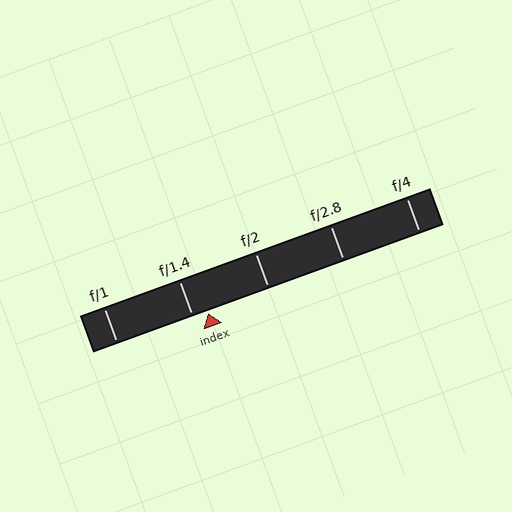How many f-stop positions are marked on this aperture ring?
There are 5 f-stop positions marked.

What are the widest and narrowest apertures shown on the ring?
The widest aperture shown is f/1 and the narrowest is f/4.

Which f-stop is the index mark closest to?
The index mark is closest to f/1.4.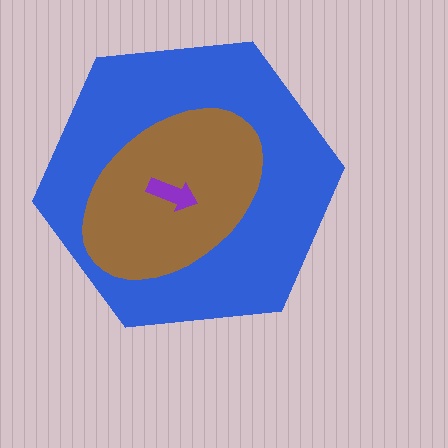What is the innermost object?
The purple arrow.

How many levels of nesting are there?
3.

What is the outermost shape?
The blue hexagon.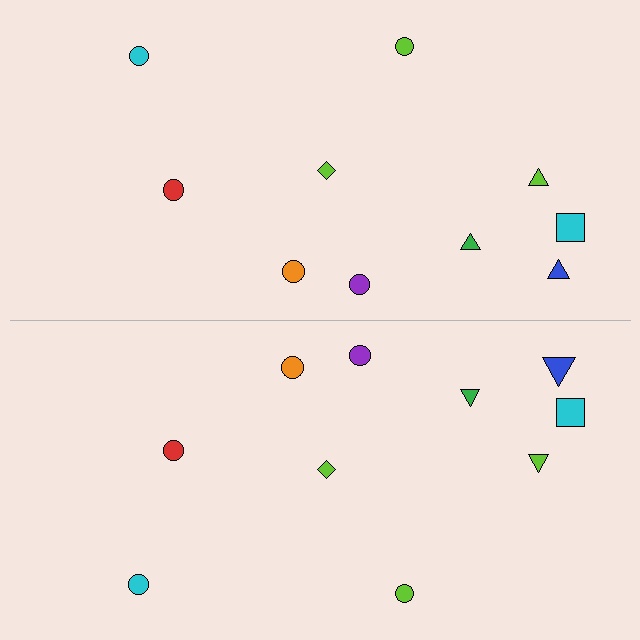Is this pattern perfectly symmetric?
No, the pattern is not perfectly symmetric. The blue triangle on the bottom side has a different size than its mirror counterpart.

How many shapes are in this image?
There are 20 shapes in this image.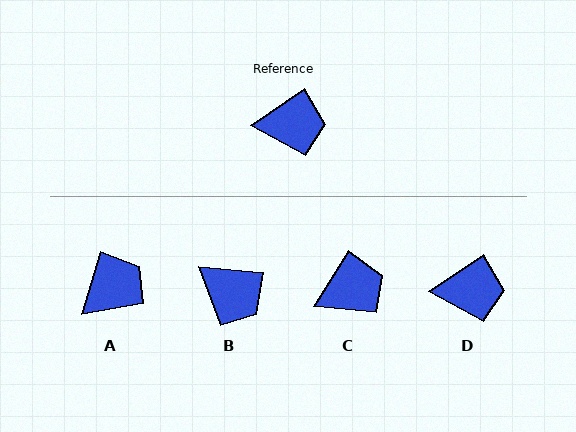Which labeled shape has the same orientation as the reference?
D.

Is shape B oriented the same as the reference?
No, it is off by about 40 degrees.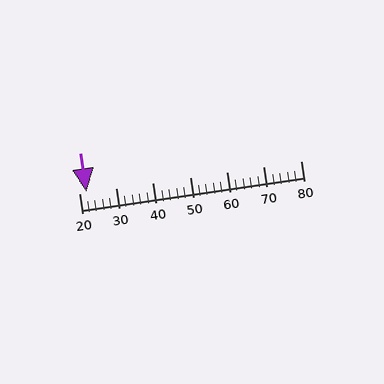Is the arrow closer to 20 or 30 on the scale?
The arrow is closer to 20.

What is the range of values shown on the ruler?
The ruler shows values from 20 to 80.